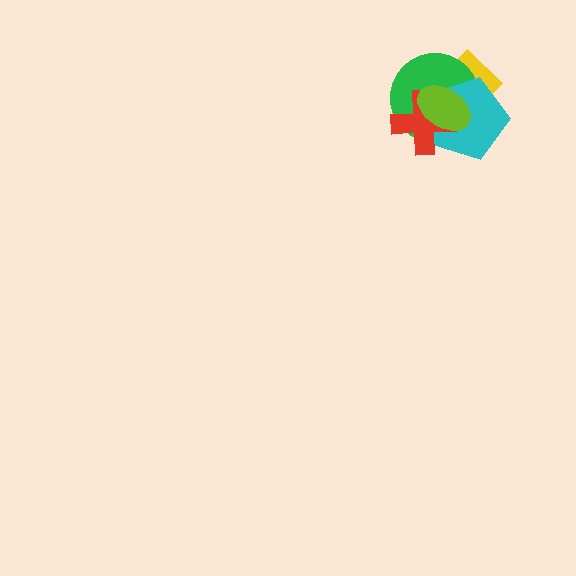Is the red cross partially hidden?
Yes, it is partially covered by another shape.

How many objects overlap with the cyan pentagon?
4 objects overlap with the cyan pentagon.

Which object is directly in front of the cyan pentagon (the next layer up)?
The red cross is directly in front of the cyan pentagon.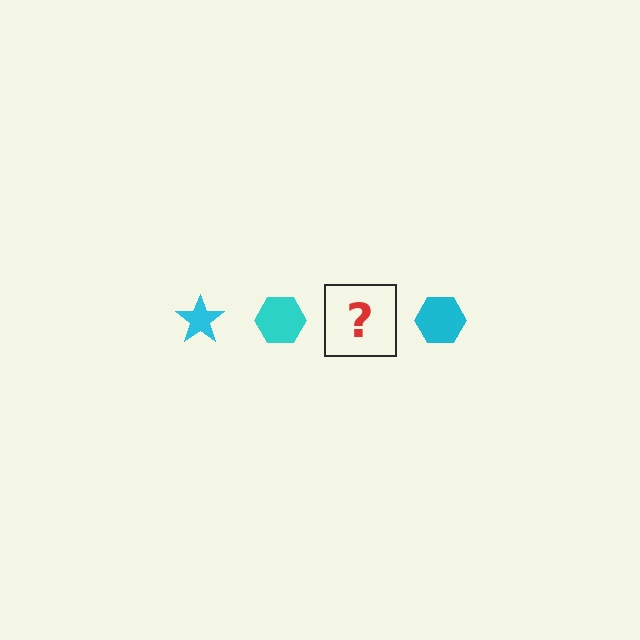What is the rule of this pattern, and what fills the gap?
The rule is that the pattern cycles through star, hexagon shapes in cyan. The gap should be filled with a cyan star.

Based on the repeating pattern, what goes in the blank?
The blank should be a cyan star.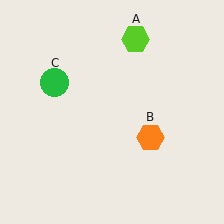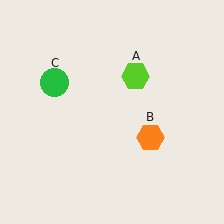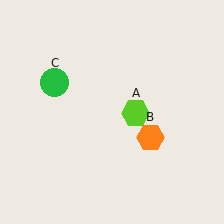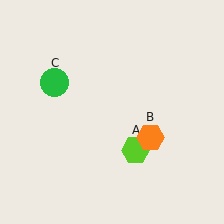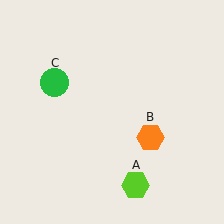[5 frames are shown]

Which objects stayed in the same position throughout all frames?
Orange hexagon (object B) and green circle (object C) remained stationary.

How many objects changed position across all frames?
1 object changed position: lime hexagon (object A).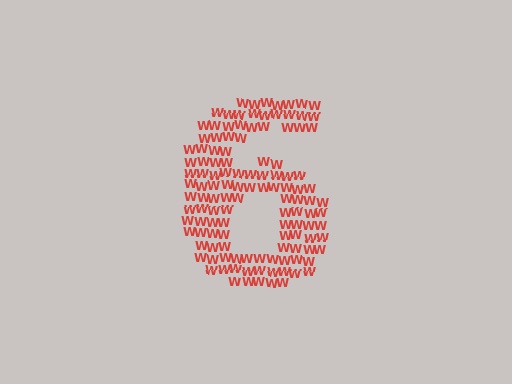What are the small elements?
The small elements are letter W's.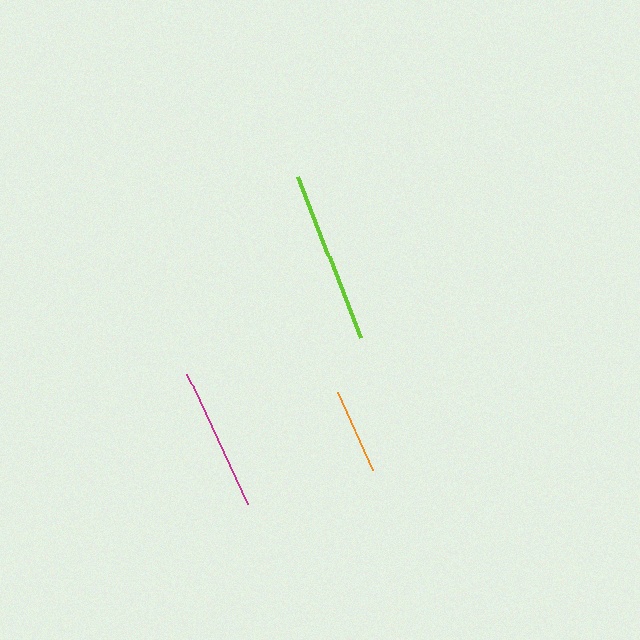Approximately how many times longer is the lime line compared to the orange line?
The lime line is approximately 2.0 times the length of the orange line.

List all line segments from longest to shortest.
From longest to shortest: lime, magenta, orange.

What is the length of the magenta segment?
The magenta segment is approximately 144 pixels long.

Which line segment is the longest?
The lime line is the longest at approximately 172 pixels.